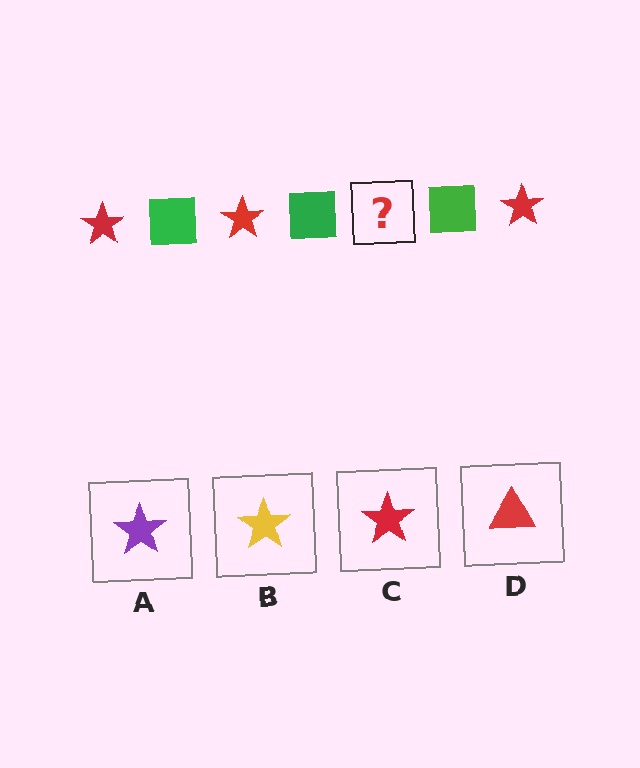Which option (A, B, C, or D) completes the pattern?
C.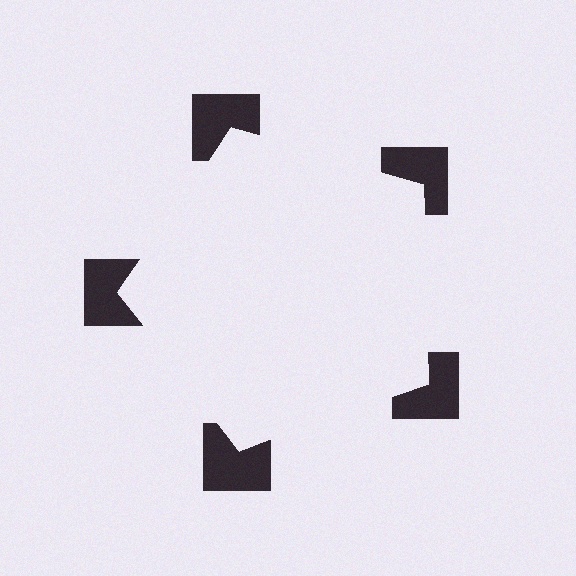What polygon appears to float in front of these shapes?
An illusory pentagon — its edges are inferred from the aligned wedge cuts in the notched squares, not physically drawn.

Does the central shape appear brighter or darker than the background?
It typically appears slightly brighter than the background, even though no actual brightness change is drawn.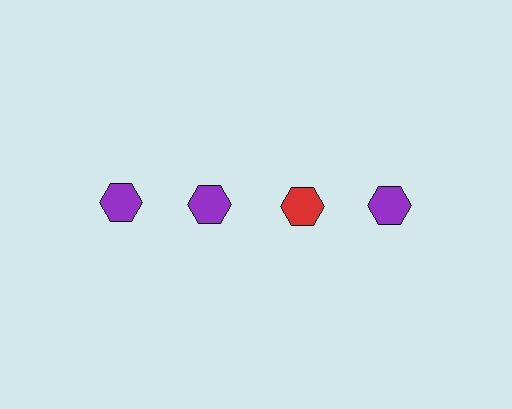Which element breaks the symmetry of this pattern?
The red hexagon in the top row, center column breaks the symmetry. All other shapes are purple hexagons.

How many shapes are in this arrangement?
There are 4 shapes arranged in a grid pattern.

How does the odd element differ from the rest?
It has a different color: red instead of purple.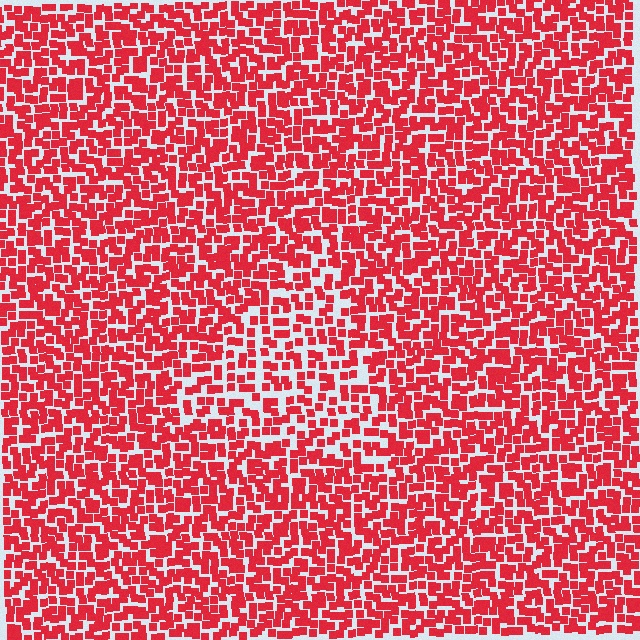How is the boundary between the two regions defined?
The boundary is defined by a change in element density (approximately 1.6x ratio). All elements are the same color, size, and shape.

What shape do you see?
I see a triangle.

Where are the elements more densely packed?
The elements are more densely packed outside the triangle boundary.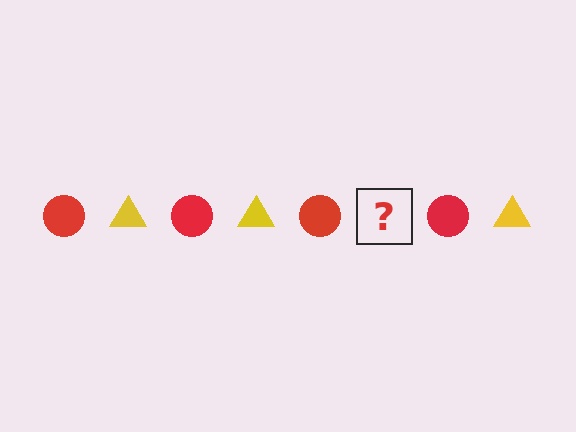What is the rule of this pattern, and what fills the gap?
The rule is that the pattern alternates between red circle and yellow triangle. The gap should be filled with a yellow triangle.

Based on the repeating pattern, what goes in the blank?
The blank should be a yellow triangle.